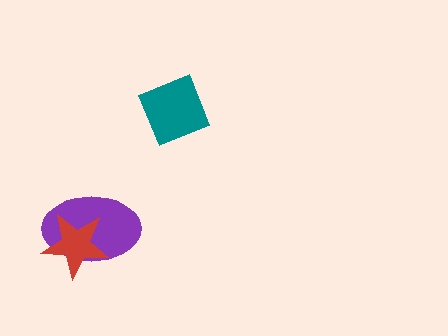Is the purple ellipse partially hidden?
Yes, it is partially covered by another shape.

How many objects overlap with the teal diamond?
0 objects overlap with the teal diamond.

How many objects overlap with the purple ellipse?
1 object overlaps with the purple ellipse.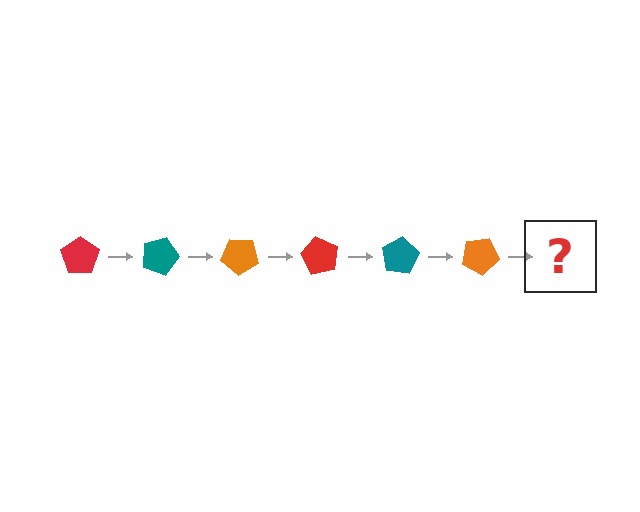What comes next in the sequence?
The next element should be a red pentagon, rotated 120 degrees from the start.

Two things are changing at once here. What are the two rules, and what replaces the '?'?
The two rules are that it rotates 20 degrees each step and the color cycles through red, teal, and orange. The '?' should be a red pentagon, rotated 120 degrees from the start.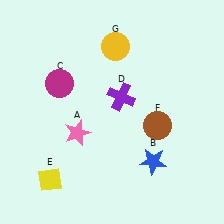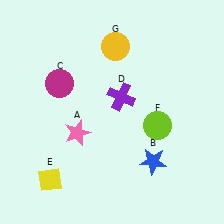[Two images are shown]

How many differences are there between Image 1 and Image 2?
There is 1 difference between the two images.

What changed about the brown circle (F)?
In Image 1, F is brown. In Image 2, it changed to lime.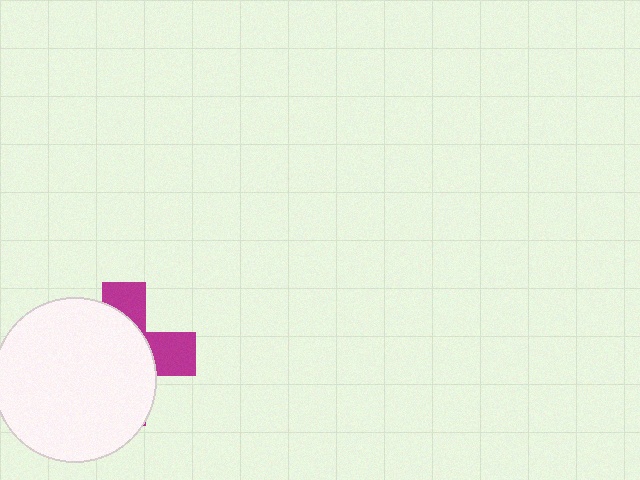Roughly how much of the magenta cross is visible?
A small part of it is visible (roughly 32%).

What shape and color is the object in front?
The object in front is a white circle.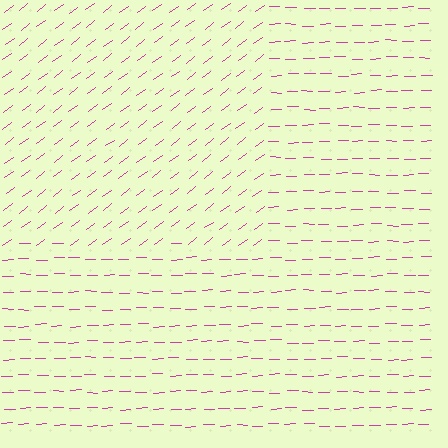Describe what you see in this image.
The image is filled with small magenta line segments. A rectangle region in the image has lines oriented differently from the surrounding lines, creating a visible texture boundary.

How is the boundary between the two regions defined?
The boundary is defined purely by a change in line orientation (approximately 36 degrees difference). All lines are the same color and thickness.